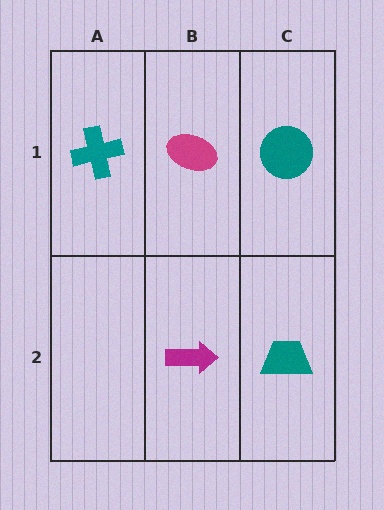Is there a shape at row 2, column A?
No, that cell is empty.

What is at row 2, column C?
A teal trapezoid.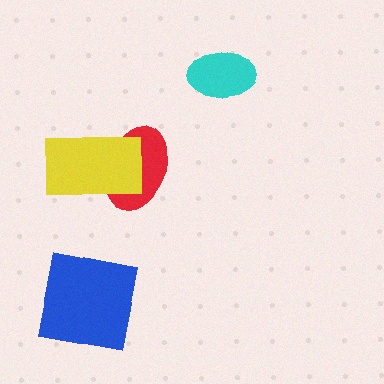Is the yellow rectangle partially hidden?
No, no other shape covers it.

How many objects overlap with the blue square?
0 objects overlap with the blue square.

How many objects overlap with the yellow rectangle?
1 object overlaps with the yellow rectangle.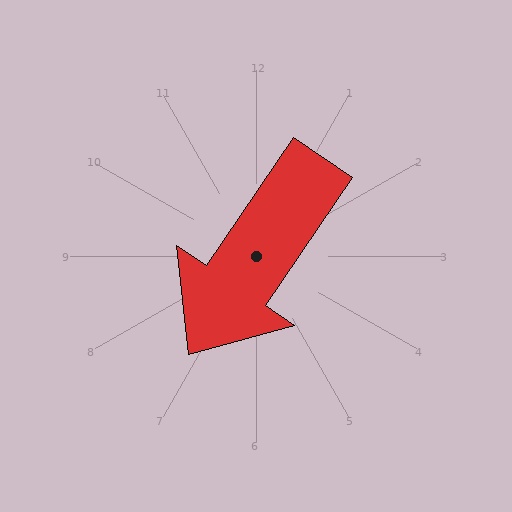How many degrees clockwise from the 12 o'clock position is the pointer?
Approximately 214 degrees.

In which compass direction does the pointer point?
Southwest.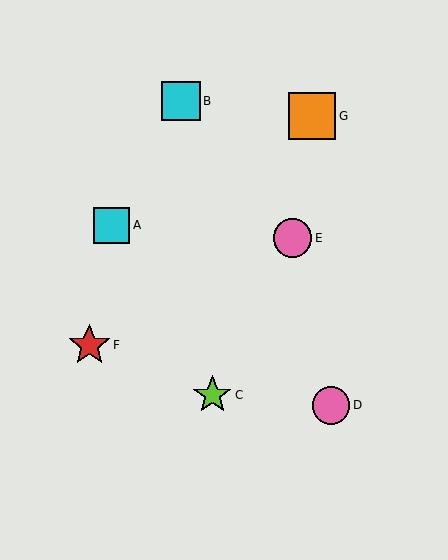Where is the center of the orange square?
The center of the orange square is at (312, 116).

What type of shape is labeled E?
Shape E is a pink circle.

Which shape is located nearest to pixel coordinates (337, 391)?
The pink circle (labeled D) at (331, 405) is nearest to that location.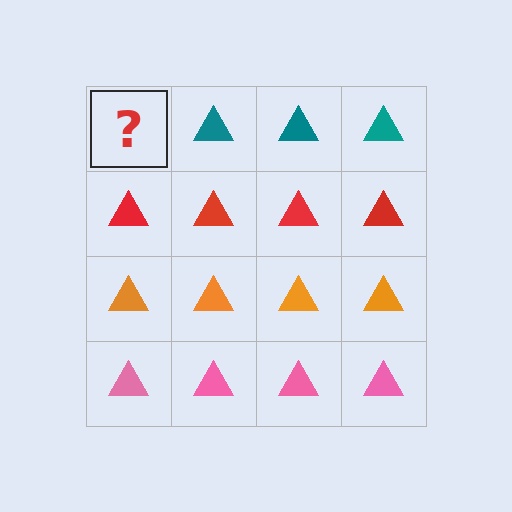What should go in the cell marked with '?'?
The missing cell should contain a teal triangle.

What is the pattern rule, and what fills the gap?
The rule is that each row has a consistent color. The gap should be filled with a teal triangle.